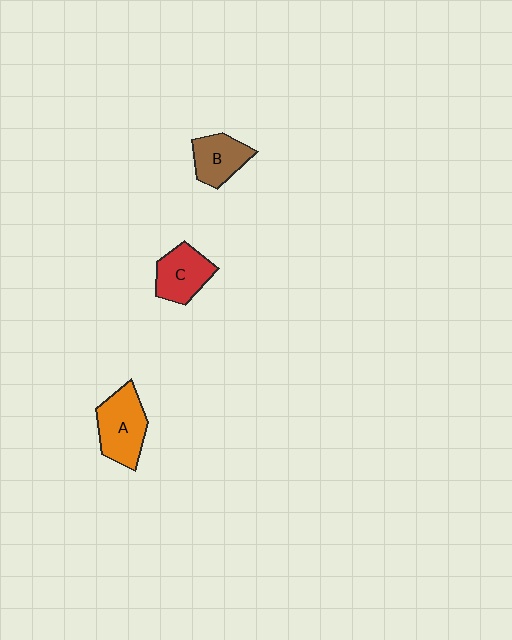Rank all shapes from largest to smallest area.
From largest to smallest: A (orange), C (red), B (brown).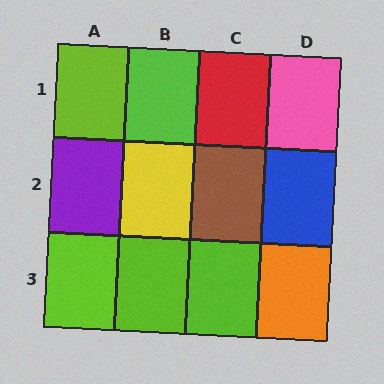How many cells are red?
1 cell is red.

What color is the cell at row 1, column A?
Lime.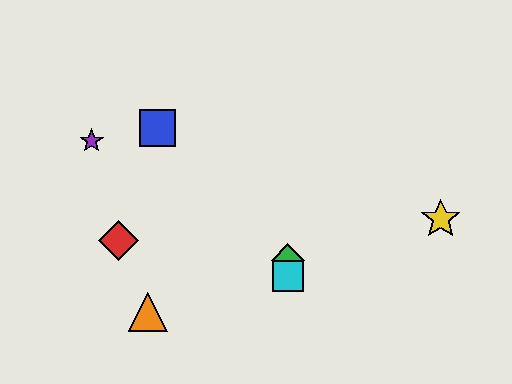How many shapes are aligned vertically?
2 shapes (the green diamond, the cyan square) are aligned vertically.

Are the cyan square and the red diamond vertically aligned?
No, the cyan square is at x≈288 and the red diamond is at x≈118.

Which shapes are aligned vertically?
The green diamond, the cyan square are aligned vertically.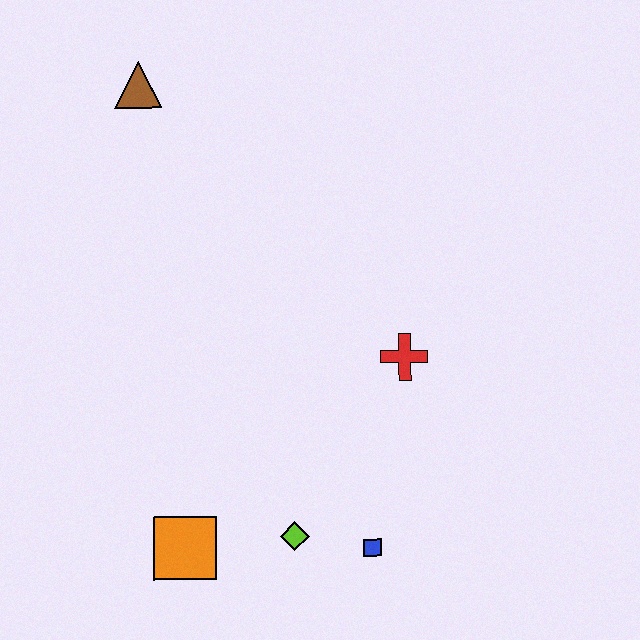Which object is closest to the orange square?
The lime diamond is closest to the orange square.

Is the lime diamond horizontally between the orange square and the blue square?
Yes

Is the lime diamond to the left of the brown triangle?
No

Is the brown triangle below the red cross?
No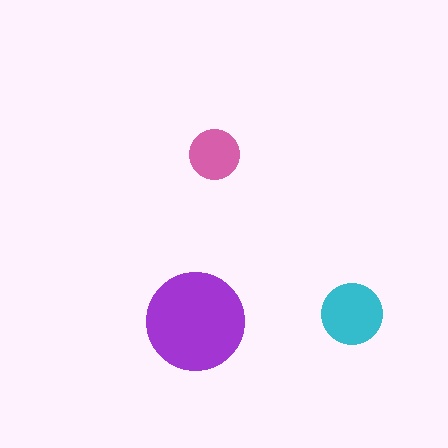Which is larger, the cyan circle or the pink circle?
The cyan one.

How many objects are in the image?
There are 3 objects in the image.